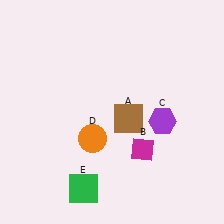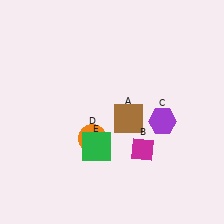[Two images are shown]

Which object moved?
The green square (E) moved up.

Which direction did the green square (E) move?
The green square (E) moved up.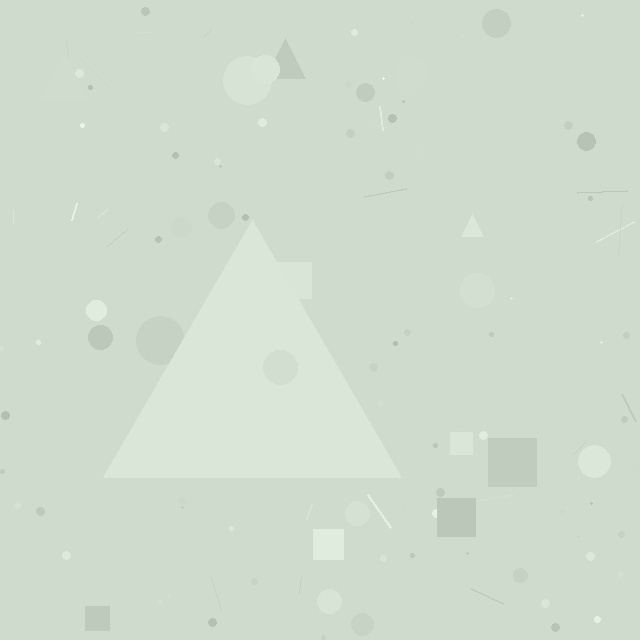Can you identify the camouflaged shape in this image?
The camouflaged shape is a triangle.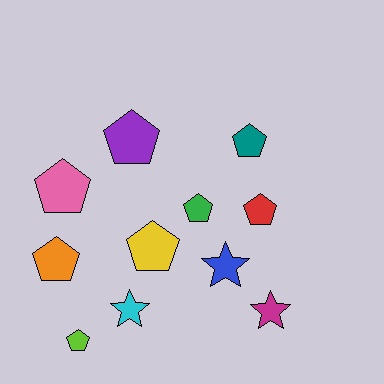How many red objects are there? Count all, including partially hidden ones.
There is 1 red object.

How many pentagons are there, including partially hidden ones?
There are 8 pentagons.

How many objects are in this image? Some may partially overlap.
There are 11 objects.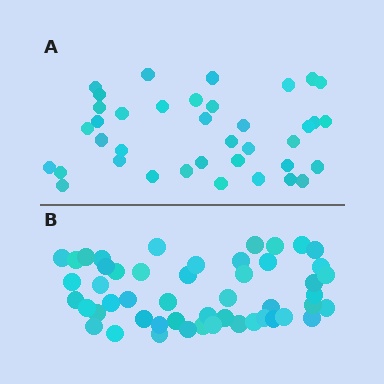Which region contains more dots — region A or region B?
Region B (the bottom region) has more dots.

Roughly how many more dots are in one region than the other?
Region B has roughly 12 or so more dots than region A.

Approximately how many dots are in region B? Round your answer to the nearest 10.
About 50 dots.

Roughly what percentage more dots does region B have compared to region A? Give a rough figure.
About 30% more.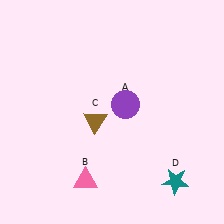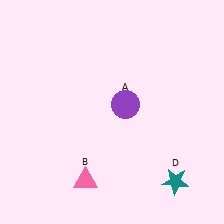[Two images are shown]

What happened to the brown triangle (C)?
The brown triangle (C) was removed in Image 2. It was in the bottom-left area of Image 1.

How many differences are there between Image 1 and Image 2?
There is 1 difference between the two images.